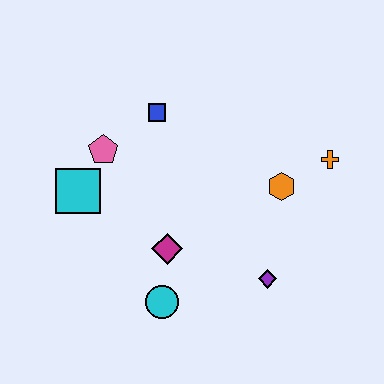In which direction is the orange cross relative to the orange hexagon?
The orange cross is to the right of the orange hexagon.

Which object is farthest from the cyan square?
The orange cross is farthest from the cyan square.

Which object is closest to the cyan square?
The pink pentagon is closest to the cyan square.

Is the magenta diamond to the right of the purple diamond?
No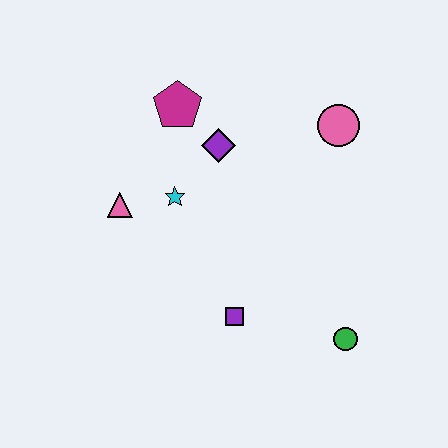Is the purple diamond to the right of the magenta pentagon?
Yes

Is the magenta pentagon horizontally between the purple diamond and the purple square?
No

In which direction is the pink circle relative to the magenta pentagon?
The pink circle is to the right of the magenta pentagon.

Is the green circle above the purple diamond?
No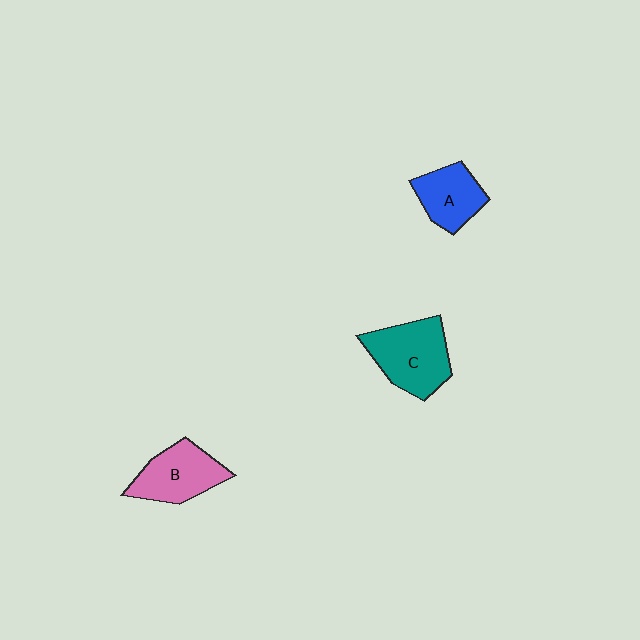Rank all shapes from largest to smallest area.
From largest to smallest: C (teal), B (pink), A (blue).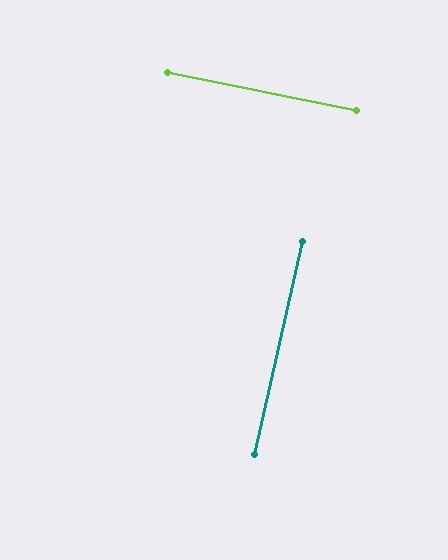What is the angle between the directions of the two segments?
Approximately 89 degrees.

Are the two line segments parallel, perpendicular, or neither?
Perpendicular — they meet at approximately 89°.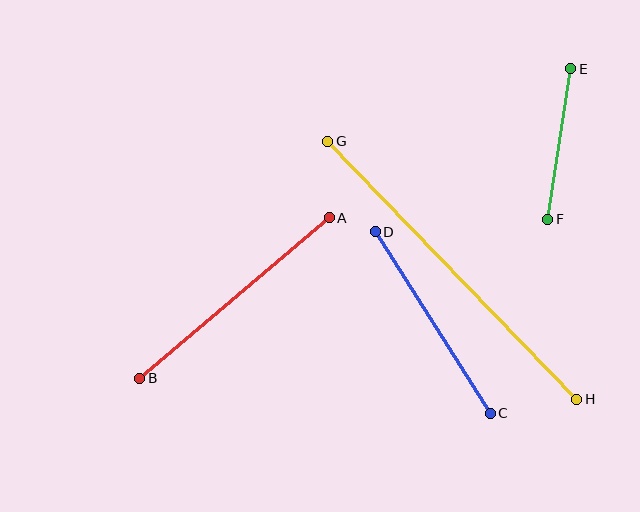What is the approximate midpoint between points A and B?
The midpoint is at approximately (235, 298) pixels.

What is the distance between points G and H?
The distance is approximately 358 pixels.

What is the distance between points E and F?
The distance is approximately 152 pixels.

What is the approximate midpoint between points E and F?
The midpoint is at approximately (559, 144) pixels.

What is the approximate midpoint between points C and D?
The midpoint is at approximately (433, 323) pixels.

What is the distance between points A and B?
The distance is approximately 248 pixels.